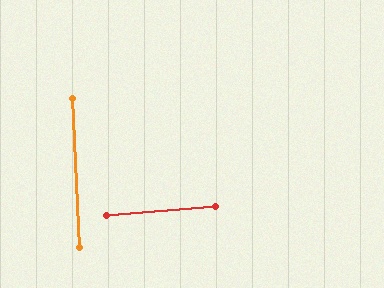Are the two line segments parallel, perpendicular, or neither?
Perpendicular — they meet at approximately 88°.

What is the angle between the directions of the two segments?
Approximately 88 degrees.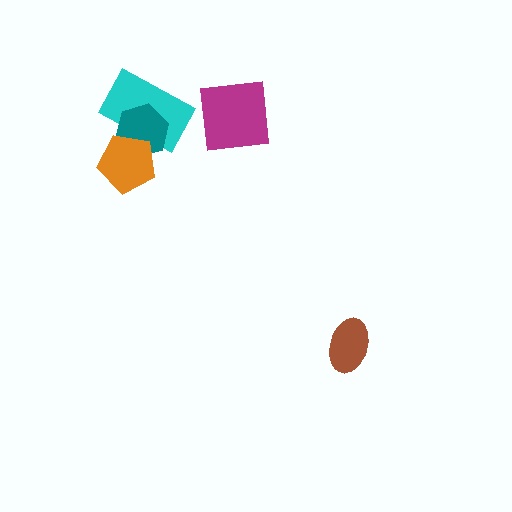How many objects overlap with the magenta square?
0 objects overlap with the magenta square.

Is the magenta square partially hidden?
No, no other shape covers it.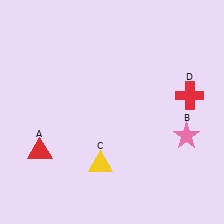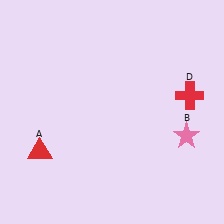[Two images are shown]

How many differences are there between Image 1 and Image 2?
There is 1 difference between the two images.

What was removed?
The yellow triangle (C) was removed in Image 2.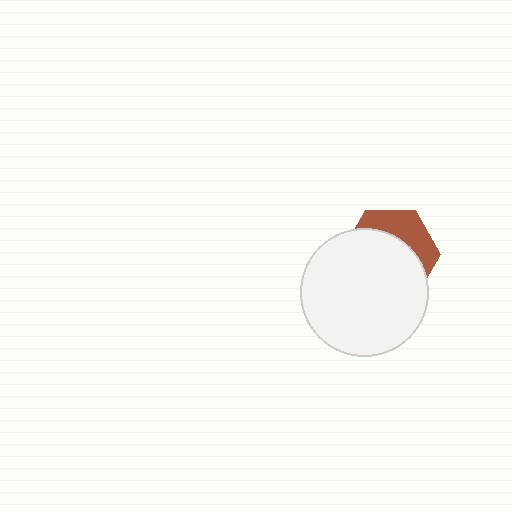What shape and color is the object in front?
The object in front is a white circle.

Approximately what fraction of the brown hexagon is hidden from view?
Roughly 66% of the brown hexagon is hidden behind the white circle.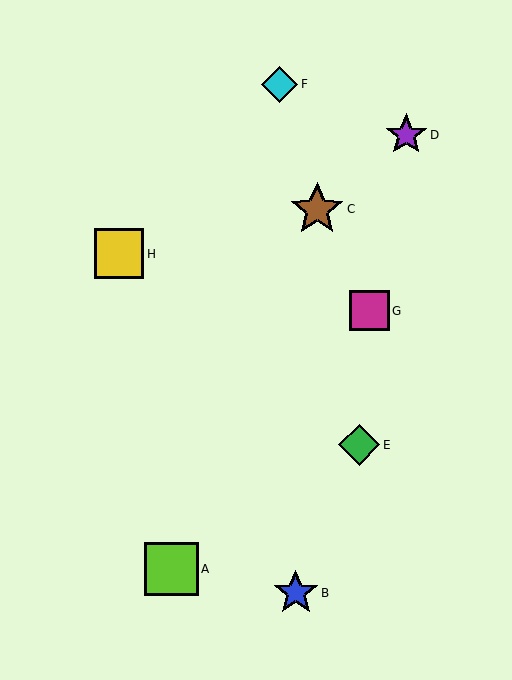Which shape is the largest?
The brown star (labeled C) is the largest.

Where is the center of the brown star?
The center of the brown star is at (317, 209).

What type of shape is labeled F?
Shape F is a cyan diamond.